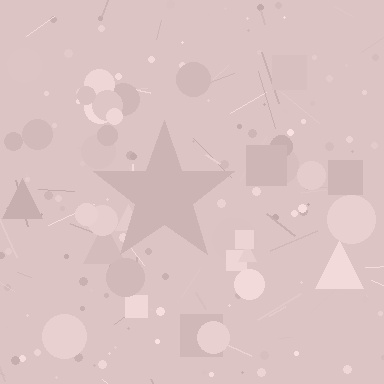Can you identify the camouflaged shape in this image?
The camouflaged shape is a star.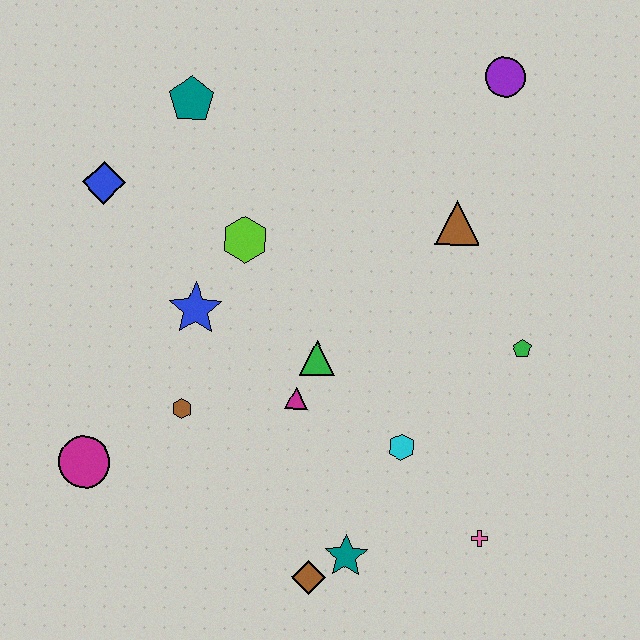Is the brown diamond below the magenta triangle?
Yes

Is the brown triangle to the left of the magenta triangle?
No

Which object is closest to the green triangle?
The magenta triangle is closest to the green triangle.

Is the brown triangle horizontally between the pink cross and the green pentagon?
No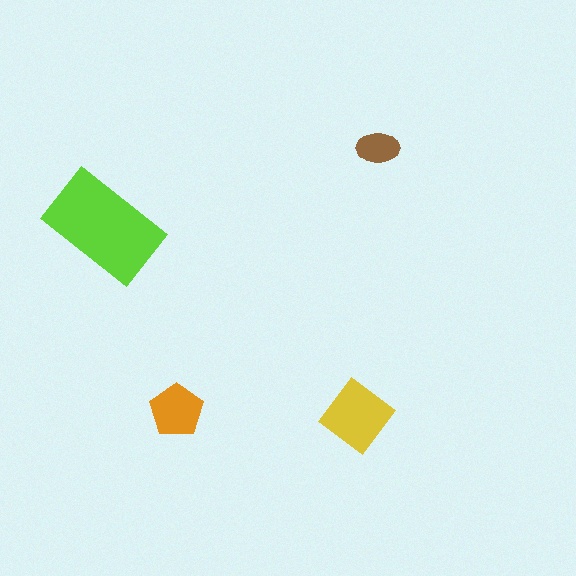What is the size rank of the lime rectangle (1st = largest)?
1st.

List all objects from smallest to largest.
The brown ellipse, the orange pentagon, the yellow diamond, the lime rectangle.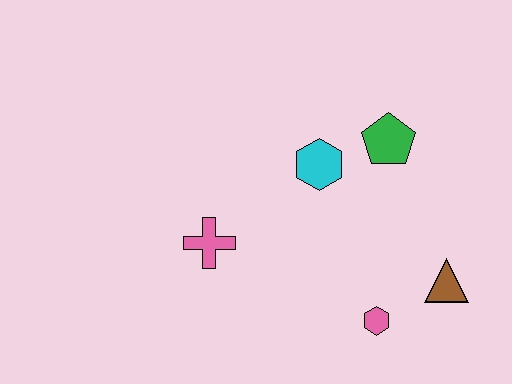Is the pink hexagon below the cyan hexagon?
Yes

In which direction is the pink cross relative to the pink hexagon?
The pink cross is to the left of the pink hexagon.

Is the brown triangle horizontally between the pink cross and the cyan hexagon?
No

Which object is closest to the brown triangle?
The pink hexagon is closest to the brown triangle.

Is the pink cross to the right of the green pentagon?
No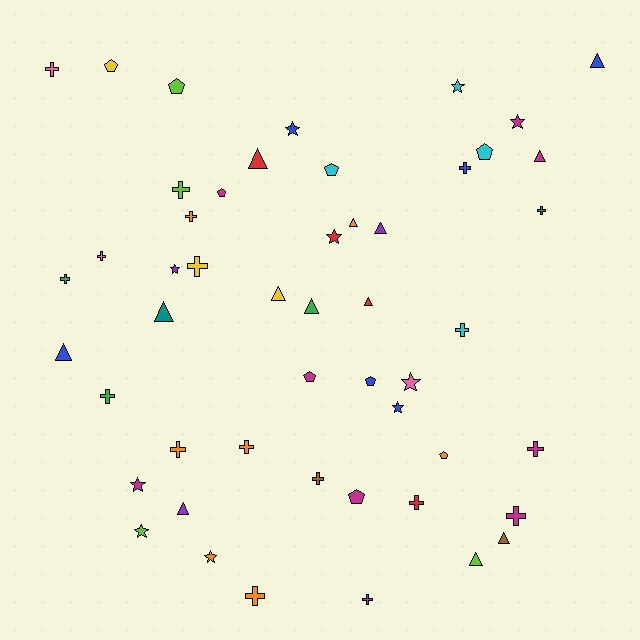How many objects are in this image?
There are 50 objects.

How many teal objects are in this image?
There are 2 teal objects.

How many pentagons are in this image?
There are 9 pentagons.